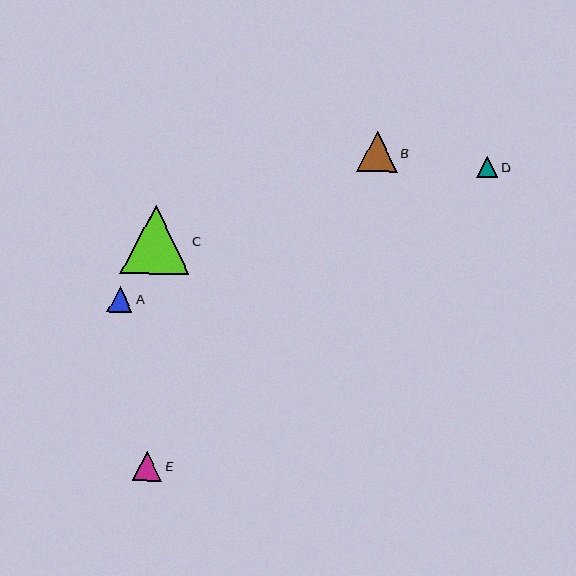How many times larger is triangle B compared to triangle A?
Triangle B is approximately 1.6 times the size of triangle A.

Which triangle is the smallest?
Triangle D is the smallest with a size of approximately 21 pixels.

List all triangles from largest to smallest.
From largest to smallest: C, B, E, A, D.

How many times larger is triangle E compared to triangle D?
Triangle E is approximately 1.4 times the size of triangle D.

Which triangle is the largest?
Triangle C is the largest with a size of approximately 68 pixels.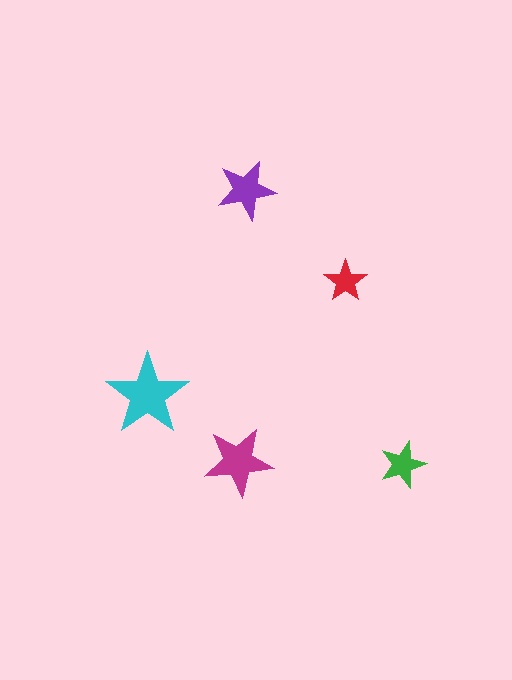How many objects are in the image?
There are 5 objects in the image.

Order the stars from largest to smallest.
the cyan one, the magenta one, the purple one, the green one, the red one.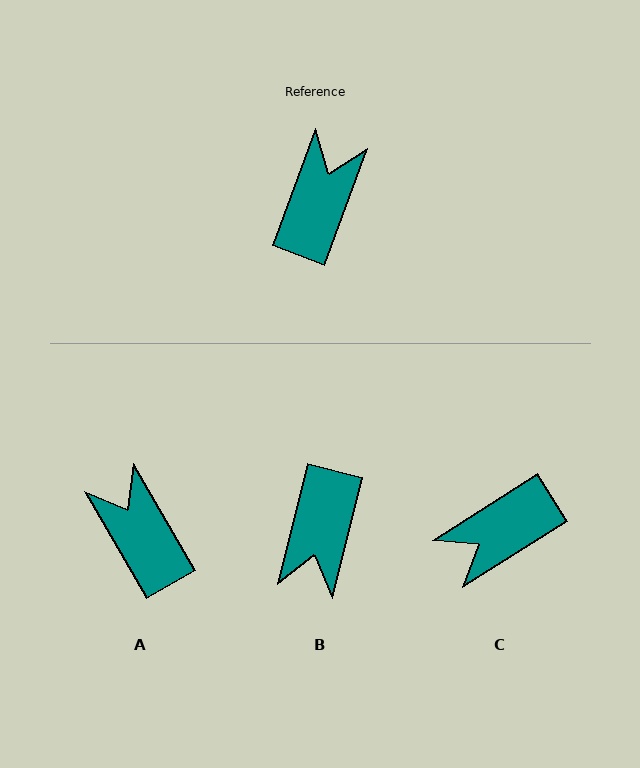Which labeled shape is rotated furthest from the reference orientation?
B, about 174 degrees away.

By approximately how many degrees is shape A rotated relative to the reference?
Approximately 50 degrees counter-clockwise.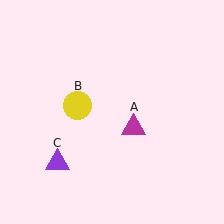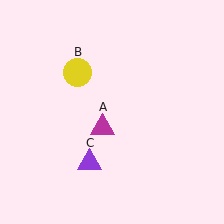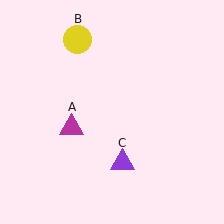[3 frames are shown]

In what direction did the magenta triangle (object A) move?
The magenta triangle (object A) moved left.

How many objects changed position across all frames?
3 objects changed position: magenta triangle (object A), yellow circle (object B), purple triangle (object C).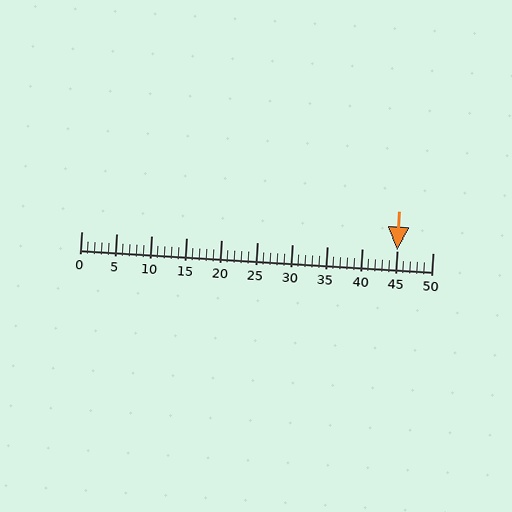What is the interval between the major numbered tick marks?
The major tick marks are spaced 5 units apart.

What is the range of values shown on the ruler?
The ruler shows values from 0 to 50.